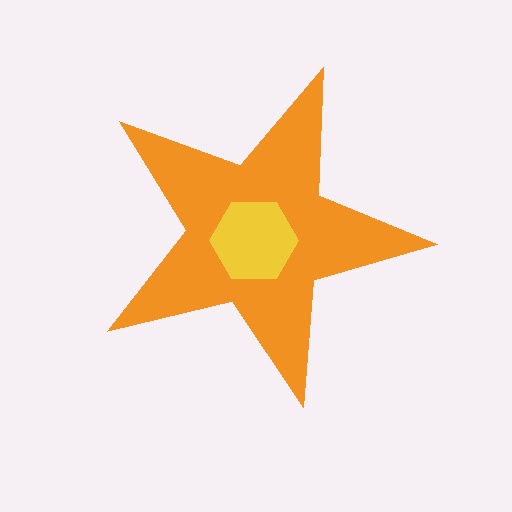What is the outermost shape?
The orange star.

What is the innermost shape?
The yellow hexagon.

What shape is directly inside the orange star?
The yellow hexagon.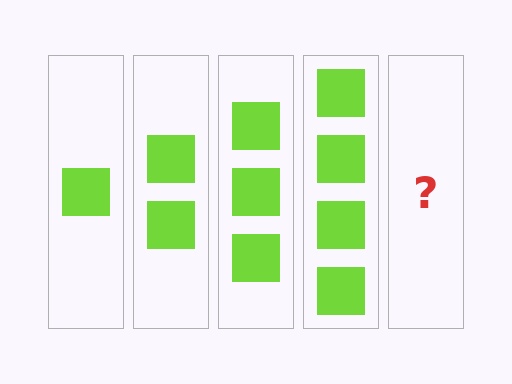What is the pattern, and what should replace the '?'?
The pattern is that each step adds one more square. The '?' should be 5 squares.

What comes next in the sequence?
The next element should be 5 squares.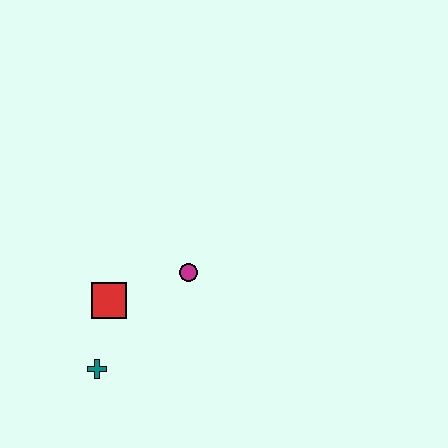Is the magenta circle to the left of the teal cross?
No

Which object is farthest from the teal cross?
The magenta circle is farthest from the teal cross.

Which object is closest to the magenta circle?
The red square is closest to the magenta circle.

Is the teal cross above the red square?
No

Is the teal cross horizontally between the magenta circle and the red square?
No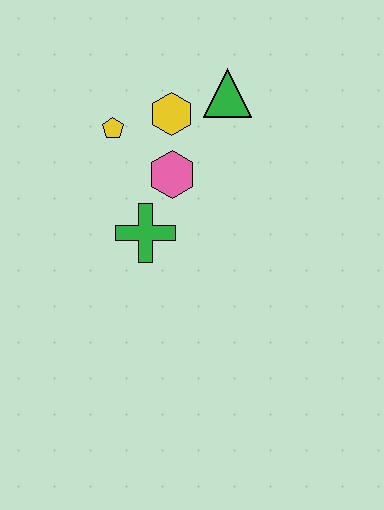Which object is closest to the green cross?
The pink hexagon is closest to the green cross.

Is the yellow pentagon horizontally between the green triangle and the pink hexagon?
No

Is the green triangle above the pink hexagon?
Yes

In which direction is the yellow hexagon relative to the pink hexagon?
The yellow hexagon is above the pink hexagon.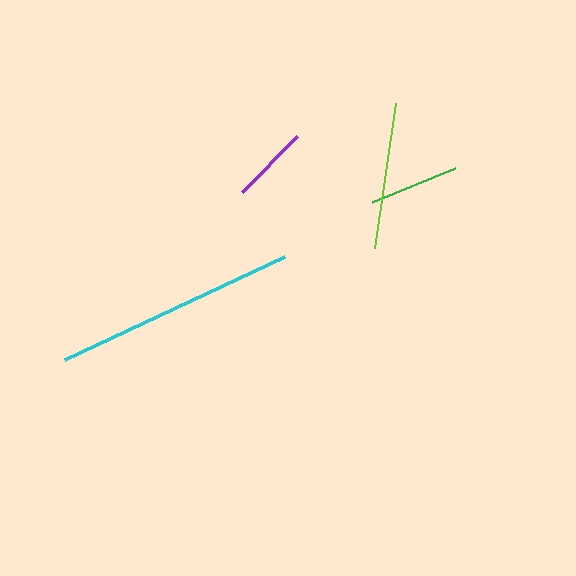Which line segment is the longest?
The cyan line is the longest at approximately 242 pixels.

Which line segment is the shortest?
The purple line is the shortest at approximately 79 pixels.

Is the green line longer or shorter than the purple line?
The green line is longer than the purple line.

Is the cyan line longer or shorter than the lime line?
The cyan line is longer than the lime line.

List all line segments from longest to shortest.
From longest to shortest: cyan, lime, green, purple.